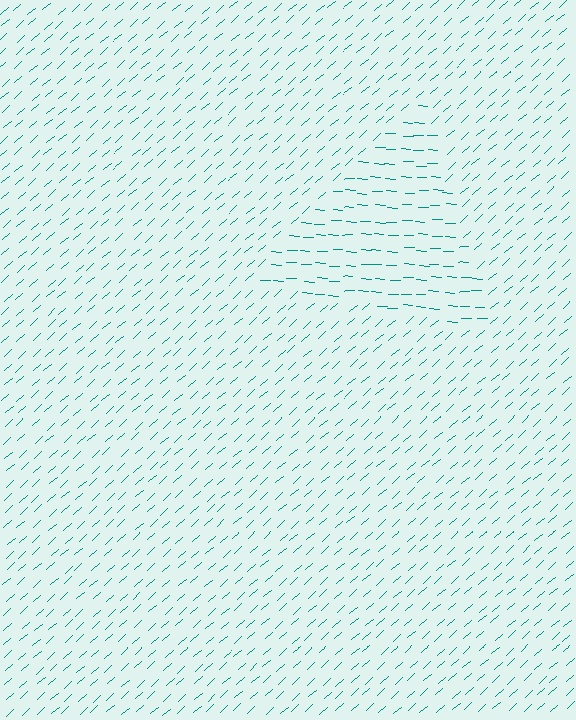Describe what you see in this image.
The image is filled with small teal line segments. A triangle region in the image has lines oriented differently from the surrounding lines, creating a visible texture boundary.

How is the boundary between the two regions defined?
The boundary is defined purely by a change in line orientation (approximately 45 degrees difference). All lines are the same color and thickness.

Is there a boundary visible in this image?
Yes, there is a texture boundary formed by a change in line orientation.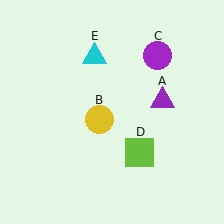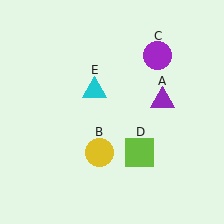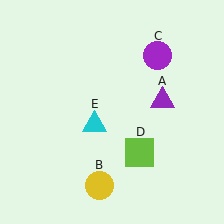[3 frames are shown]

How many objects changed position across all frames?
2 objects changed position: yellow circle (object B), cyan triangle (object E).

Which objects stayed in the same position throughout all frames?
Purple triangle (object A) and purple circle (object C) and lime square (object D) remained stationary.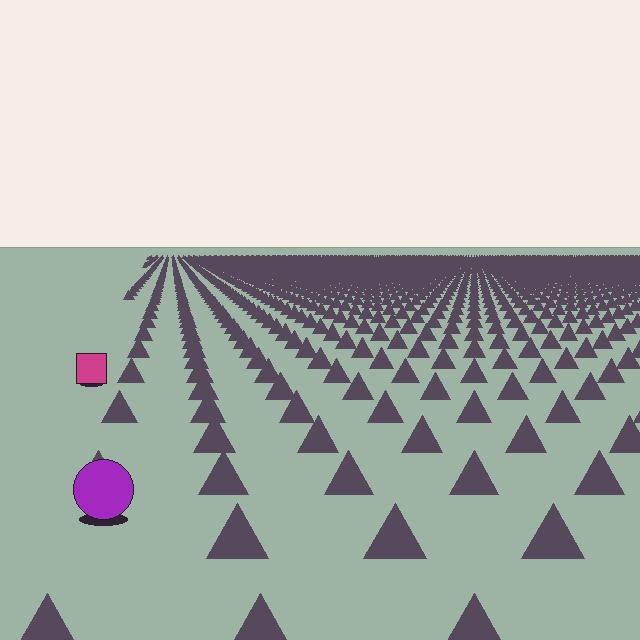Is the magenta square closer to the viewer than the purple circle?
No. The purple circle is closer — you can tell from the texture gradient: the ground texture is coarser near it.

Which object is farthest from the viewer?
The magenta square is farthest from the viewer. It appears smaller and the ground texture around it is denser.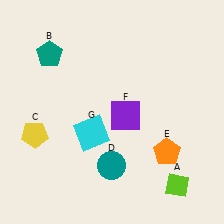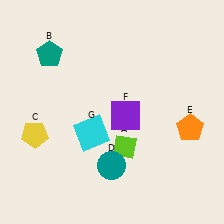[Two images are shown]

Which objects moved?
The objects that moved are: the lime diamond (A), the orange pentagon (E).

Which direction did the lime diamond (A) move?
The lime diamond (A) moved left.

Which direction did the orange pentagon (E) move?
The orange pentagon (E) moved up.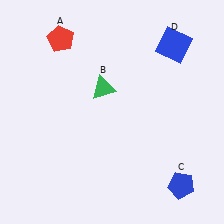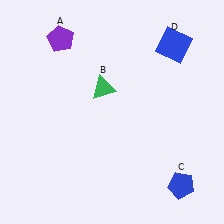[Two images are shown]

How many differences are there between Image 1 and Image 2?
There is 1 difference between the two images.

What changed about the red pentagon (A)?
In Image 1, A is red. In Image 2, it changed to purple.